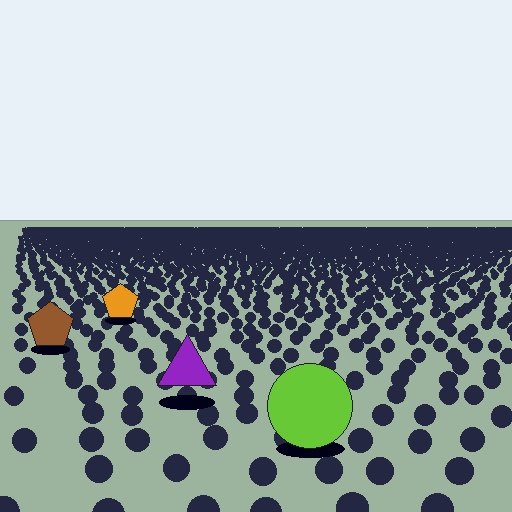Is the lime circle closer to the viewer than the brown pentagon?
Yes. The lime circle is closer — you can tell from the texture gradient: the ground texture is coarser near it.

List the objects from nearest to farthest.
From nearest to farthest: the lime circle, the purple triangle, the brown pentagon, the orange pentagon.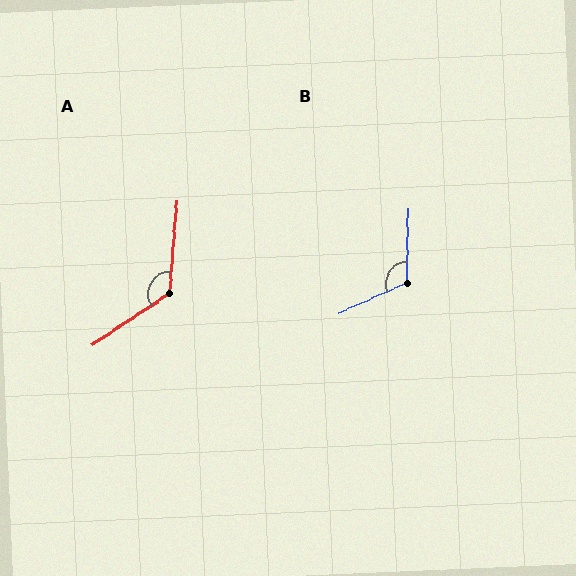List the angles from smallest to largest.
B (115°), A (128°).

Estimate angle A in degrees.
Approximately 128 degrees.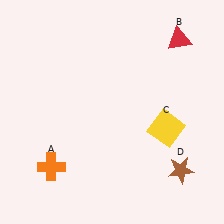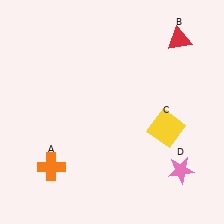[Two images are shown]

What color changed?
The star (D) changed from brown in Image 1 to pink in Image 2.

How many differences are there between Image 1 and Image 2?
There is 1 difference between the two images.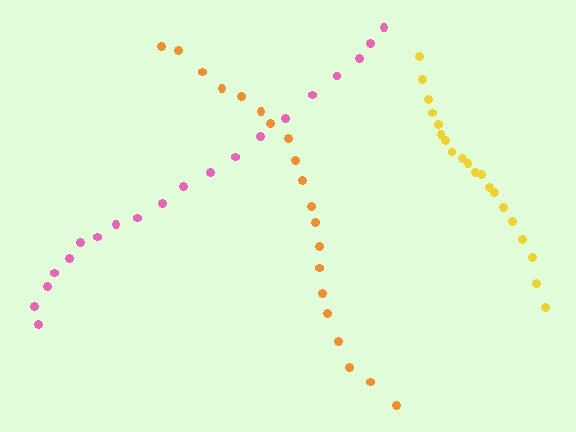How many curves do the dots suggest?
There are 3 distinct paths.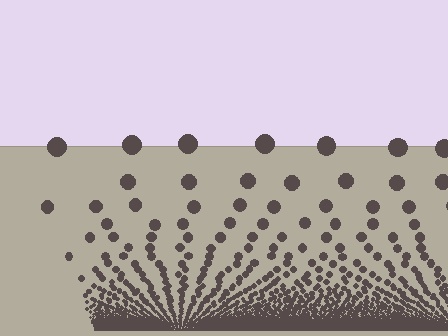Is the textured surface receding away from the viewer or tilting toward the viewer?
The surface appears to tilt toward the viewer. Texture elements get larger and sparser toward the top.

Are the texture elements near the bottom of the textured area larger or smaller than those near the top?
Smaller. The gradient is inverted — elements near the bottom are smaller and denser.